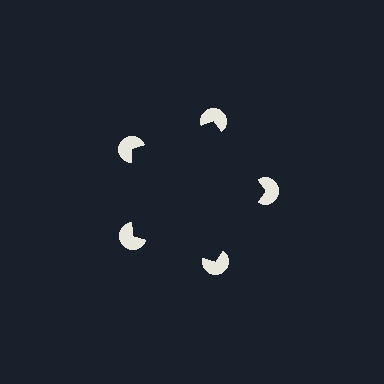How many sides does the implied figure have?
5 sides.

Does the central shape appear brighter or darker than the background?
It typically appears slightly darker than the background, even though no actual brightness change is drawn.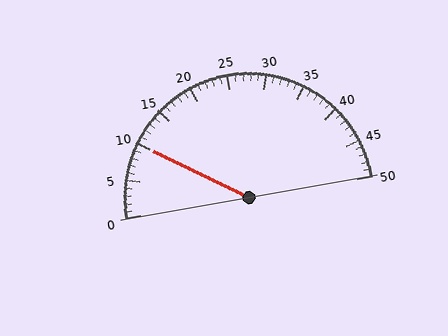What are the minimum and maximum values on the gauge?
The gauge ranges from 0 to 50.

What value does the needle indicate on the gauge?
The needle indicates approximately 10.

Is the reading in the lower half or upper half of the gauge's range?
The reading is in the lower half of the range (0 to 50).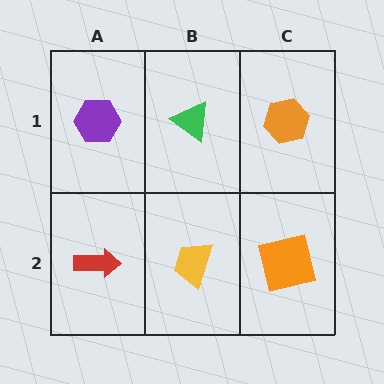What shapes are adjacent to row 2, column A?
A purple hexagon (row 1, column A), a yellow trapezoid (row 2, column B).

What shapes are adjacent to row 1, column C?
An orange square (row 2, column C), a green triangle (row 1, column B).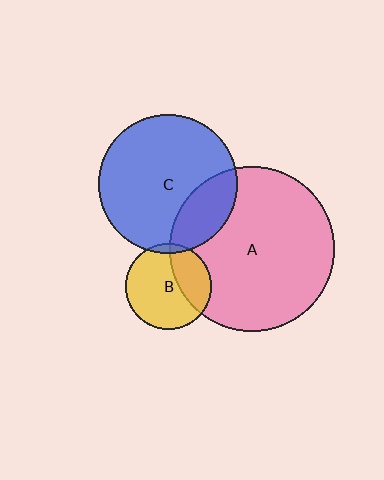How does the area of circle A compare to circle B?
Approximately 3.7 times.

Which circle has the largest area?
Circle A (pink).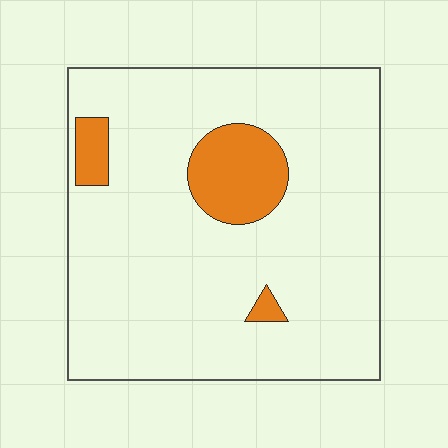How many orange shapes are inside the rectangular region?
3.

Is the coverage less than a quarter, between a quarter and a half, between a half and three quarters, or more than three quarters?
Less than a quarter.